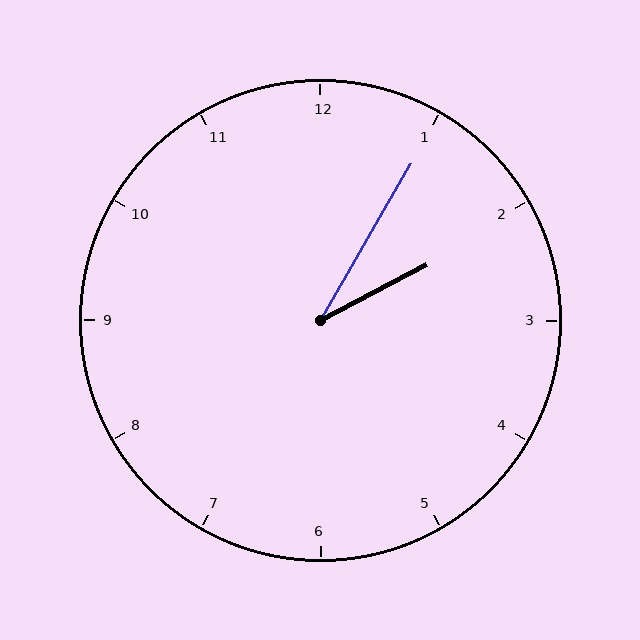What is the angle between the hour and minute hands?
Approximately 32 degrees.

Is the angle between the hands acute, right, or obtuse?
It is acute.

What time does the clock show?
2:05.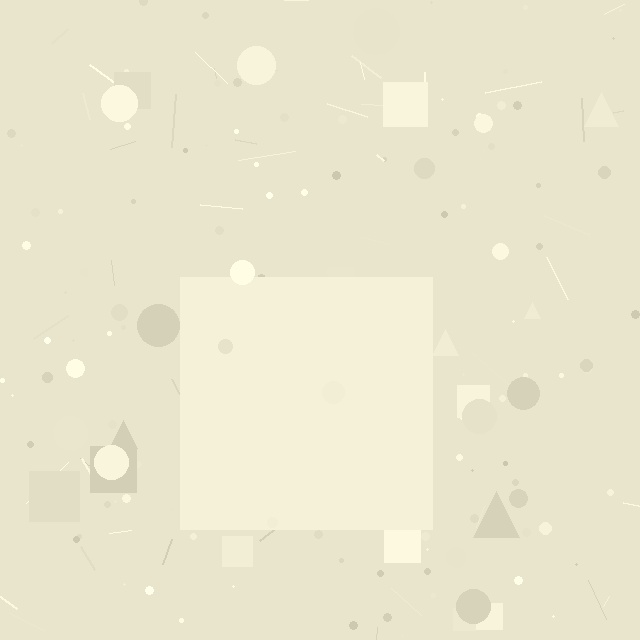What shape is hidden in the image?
A square is hidden in the image.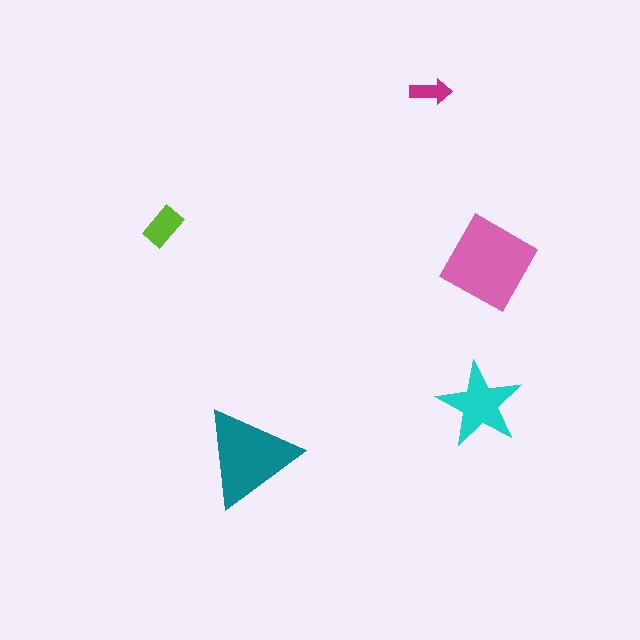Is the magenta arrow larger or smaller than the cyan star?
Smaller.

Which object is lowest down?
The teal triangle is bottommost.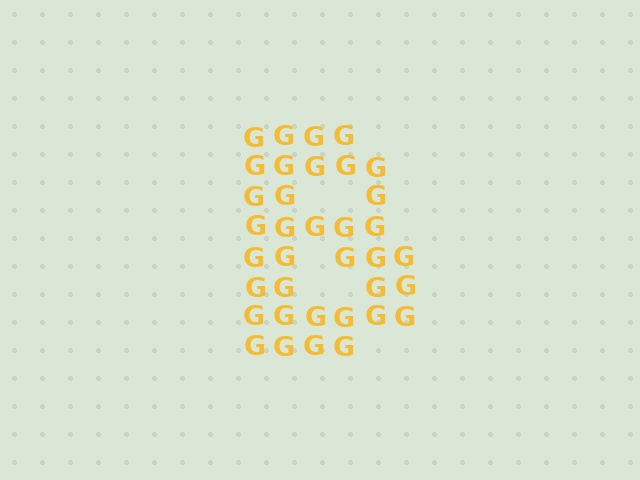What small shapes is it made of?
It is made of small letter G's.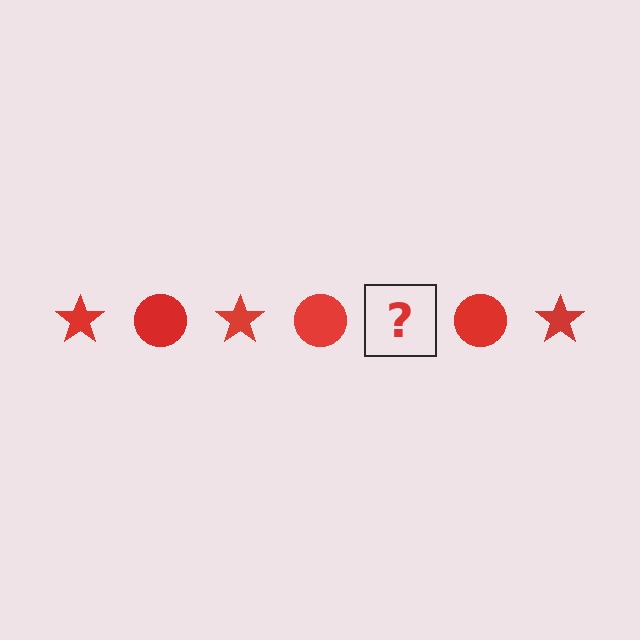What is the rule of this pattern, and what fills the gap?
The rule is that the pattern cycles through star, circle shapes in red. The gap should be filled with a red star.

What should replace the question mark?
The question mark should be replaced with a red star.